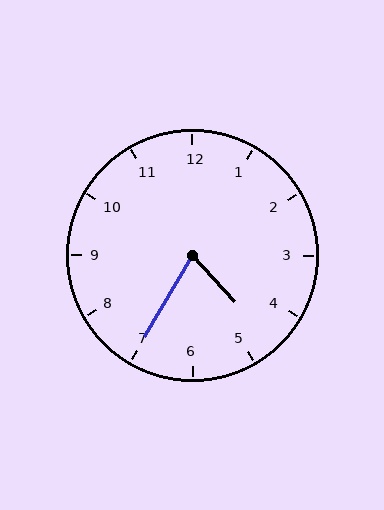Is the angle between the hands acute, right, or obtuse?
It is acute.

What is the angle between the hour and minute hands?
Approximately 72 degrees.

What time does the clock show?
4:35.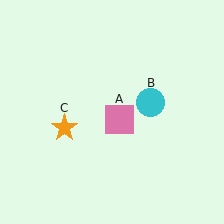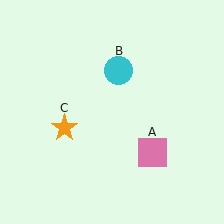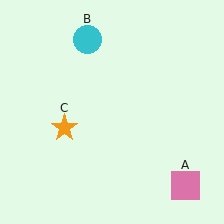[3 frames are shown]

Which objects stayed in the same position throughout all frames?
Orange star (object C) remained stationary.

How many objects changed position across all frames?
2 objects changed position: pink square (object A), cyan circle (object B).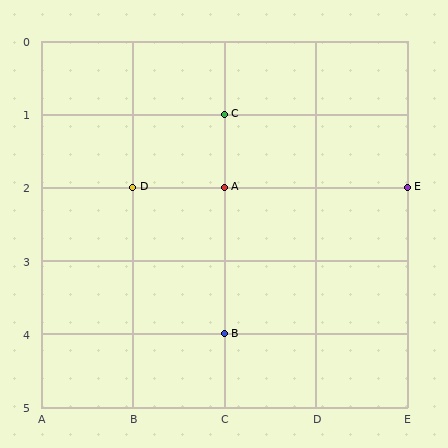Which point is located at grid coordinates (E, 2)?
Point E is at (E, 2).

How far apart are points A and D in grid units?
Points A and D are 1 column apart.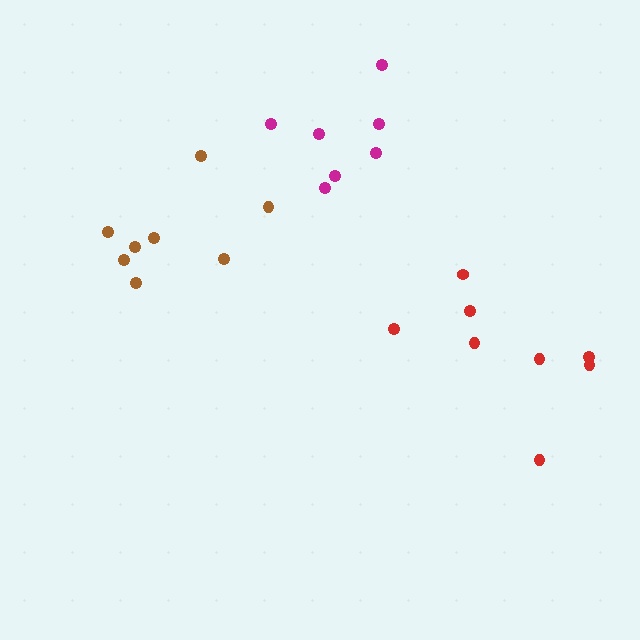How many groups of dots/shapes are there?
There are 3 groups.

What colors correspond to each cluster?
The clusters are colored: magenta, red, brown.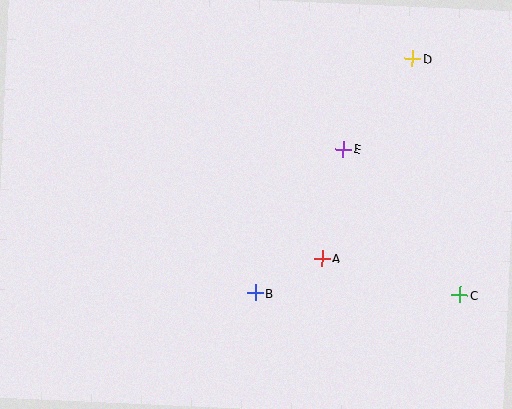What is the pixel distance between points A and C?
The distance between A and C is 142 pixels.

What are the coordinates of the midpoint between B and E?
The midpoint between B and E is at (299, 221).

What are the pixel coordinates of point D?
Point D is at (413, 59).